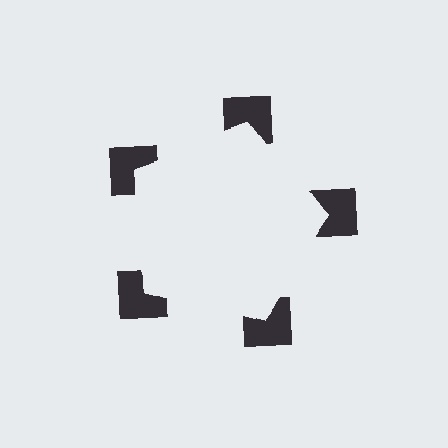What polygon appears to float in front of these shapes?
An illusory pentagon — its edges are inferred from the aligned wedge cuts in the notched squares, not physically drawn.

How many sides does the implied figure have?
5 sides.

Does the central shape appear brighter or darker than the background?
It typically appears slightly brighter than the background, even though no actual brightness change is drawn.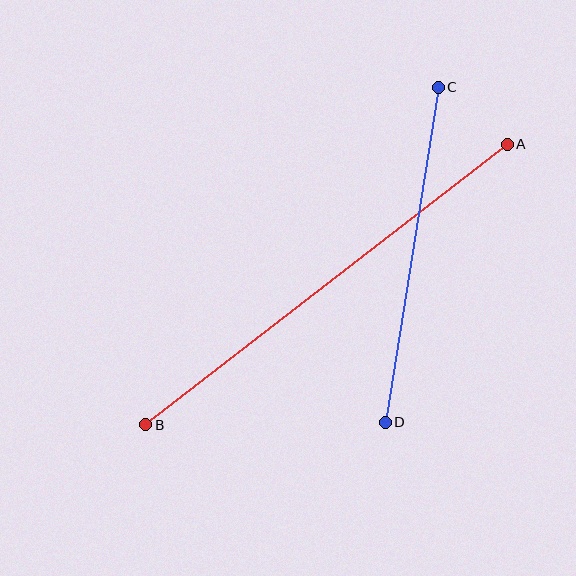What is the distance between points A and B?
The distance is approximately 457 pixels.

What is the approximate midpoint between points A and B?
The midpoint is at approximately (327, 284) pixels.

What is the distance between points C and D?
The distance is approximately 339 pixels.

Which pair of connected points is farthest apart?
Points A and B are farthest apart.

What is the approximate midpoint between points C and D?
The midpoint is at approximately (412, 255) pixels.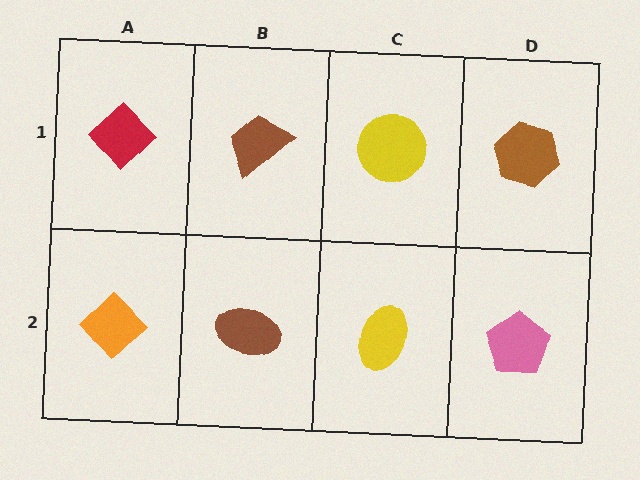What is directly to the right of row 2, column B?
A yellow ellipse.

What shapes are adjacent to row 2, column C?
A yellow circle (row 1, column C), a brown ellipse (row 2, column B), a pink pentagon (row 2, column D).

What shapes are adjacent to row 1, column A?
An orange diamond (row 2, column A), a brown trapezoid (row 1, column B).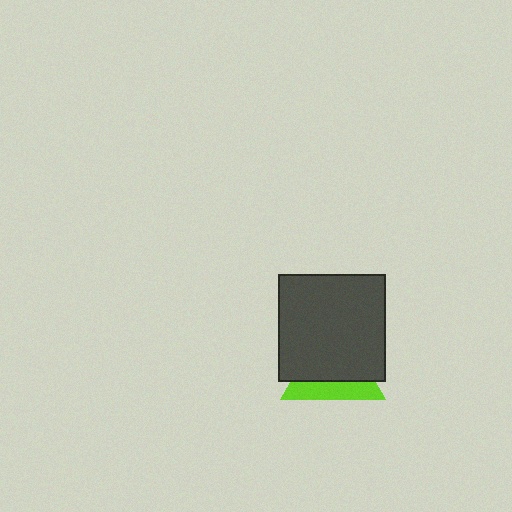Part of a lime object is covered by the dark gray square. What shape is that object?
It is a triangle.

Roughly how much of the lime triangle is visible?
A small part of it is visible (roughly 36%).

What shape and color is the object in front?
The object in front is a dark gray square.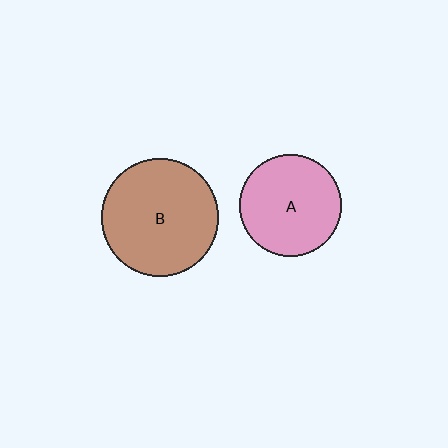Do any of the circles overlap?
No, none of the circles overlap.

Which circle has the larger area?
Circle B (brown).